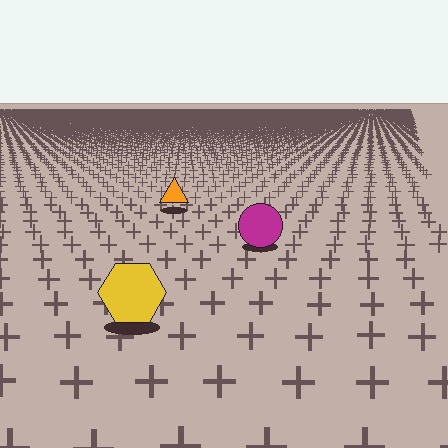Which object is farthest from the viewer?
The orange triangle is farthest from the viewer. It appears smaller and the ground texture around it is denser.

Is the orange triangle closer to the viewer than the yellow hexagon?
No. The yellow hexagon is closer — you can tell from the texture gradient: the ground texture is coarser near it.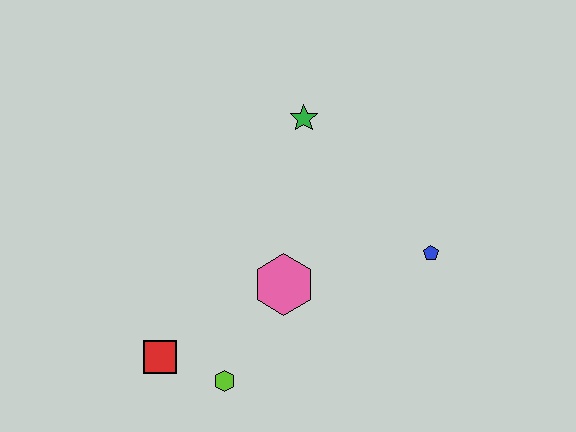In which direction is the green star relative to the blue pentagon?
The green star is above the blue pentagon.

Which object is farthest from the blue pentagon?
The red square is farthest from the blue pentagon.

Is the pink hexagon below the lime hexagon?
No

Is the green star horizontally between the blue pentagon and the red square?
Yes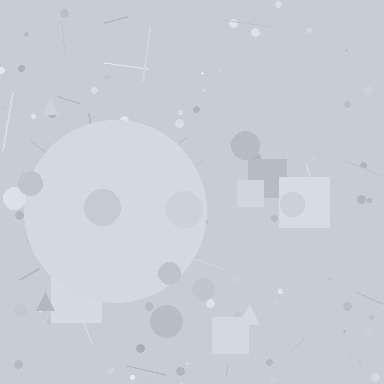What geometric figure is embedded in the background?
A circle is embedded in the background.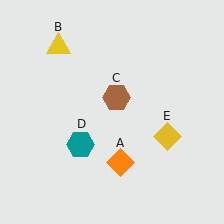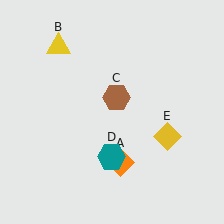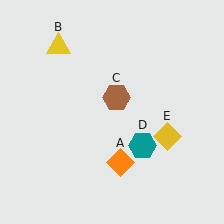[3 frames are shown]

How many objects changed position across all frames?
1 object changed position: teal hexagon (object D).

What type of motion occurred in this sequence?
The teal hexagon (object D) rotated counterclockwise around the center of the scene.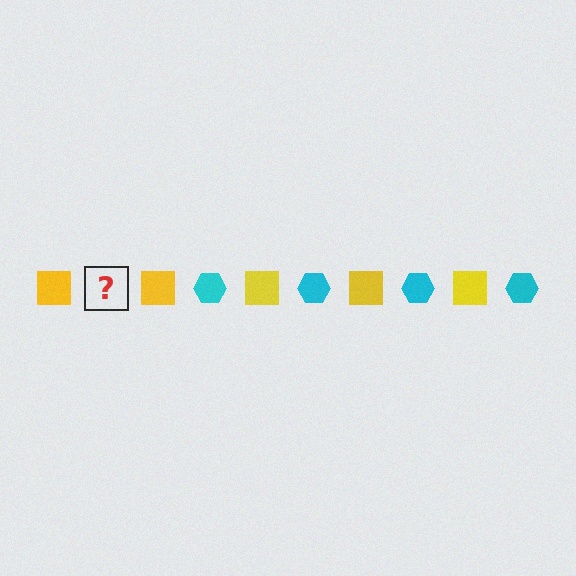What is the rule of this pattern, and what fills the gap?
The rule is that the pattern alternates between yellow square and cyan hexagon. The gap should be filled with a cyan hexagon.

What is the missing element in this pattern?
The missing element is a cyan hexagon.